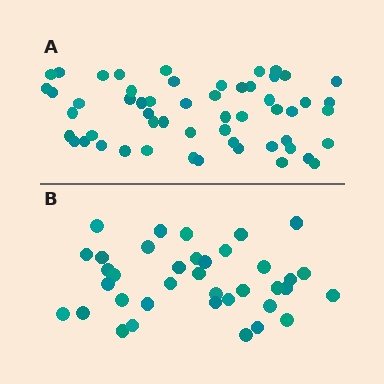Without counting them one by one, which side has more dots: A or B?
Region A (the top region) has more dots.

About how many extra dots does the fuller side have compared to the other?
Region A has approximately 20 more dots than region B.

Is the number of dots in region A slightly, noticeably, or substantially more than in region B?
Region A has substantially more. The ratio is roughly 1.5 to 1.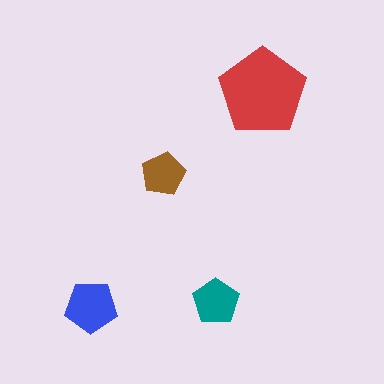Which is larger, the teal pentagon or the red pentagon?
The red one.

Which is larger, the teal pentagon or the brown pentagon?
The teal one.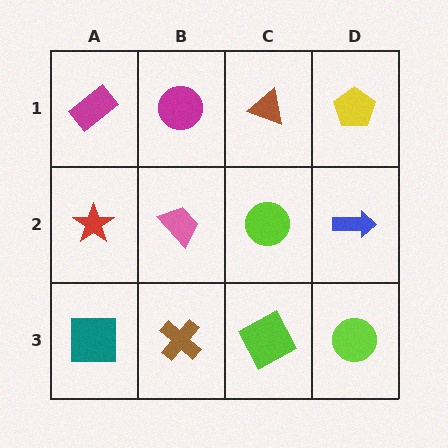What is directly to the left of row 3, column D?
A lime square.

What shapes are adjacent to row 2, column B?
A magenta circle (row 1, column B), a brown cross (row 3, column B), a red star (row 2, column A), a lime circle (row 2, column C).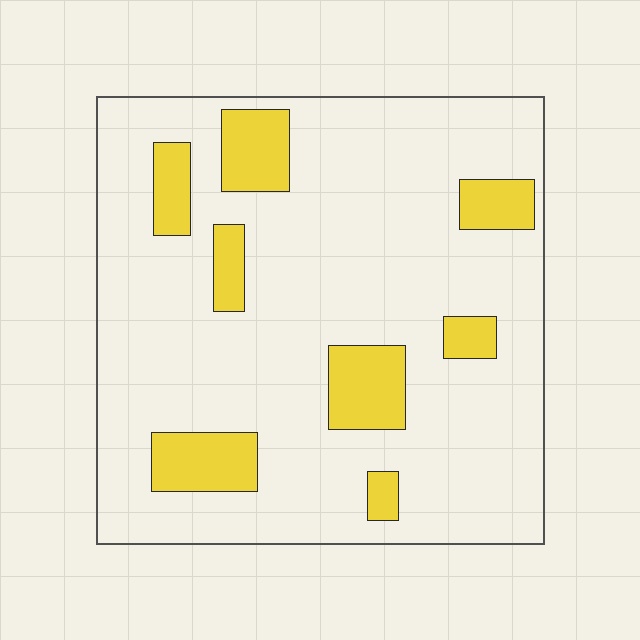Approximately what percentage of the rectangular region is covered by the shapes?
Approximately 15%.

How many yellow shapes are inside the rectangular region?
8.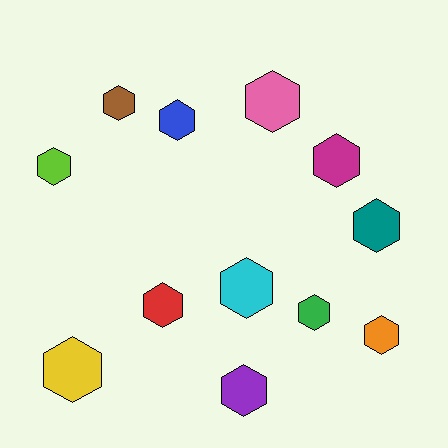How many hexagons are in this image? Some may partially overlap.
There are 12 hexagons.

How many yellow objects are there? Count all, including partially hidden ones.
There is 1 yellow object.